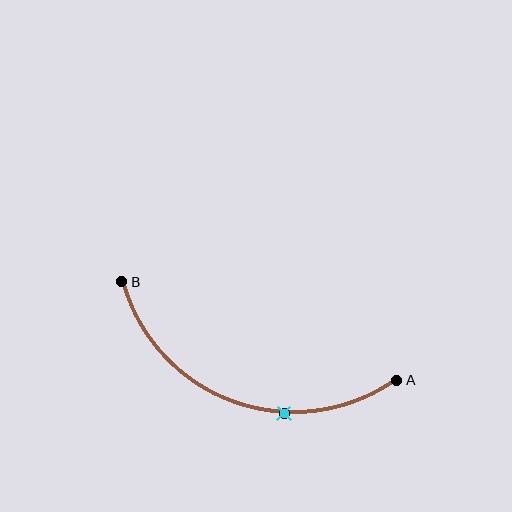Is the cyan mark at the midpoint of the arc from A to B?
No. The cyan mark lies on the arc but is closer to endpoint A. The arc midpoint would be at the point on the curve equidistant along the arc from both A and B.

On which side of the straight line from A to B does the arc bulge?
The arc bulges below the straight line connecting A and B.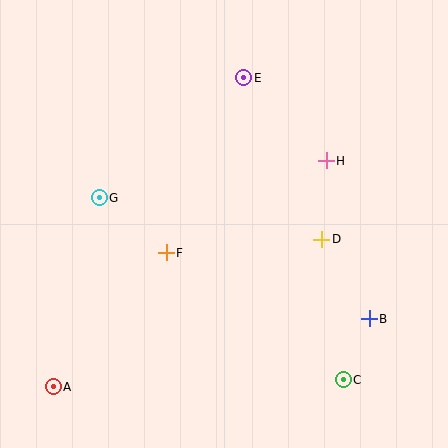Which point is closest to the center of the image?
Point F at (166, 253) is closest to the center.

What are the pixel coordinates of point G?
Point G is at (99, 198).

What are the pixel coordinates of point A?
Point A is at (53, 387).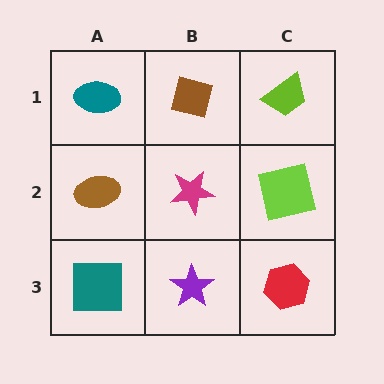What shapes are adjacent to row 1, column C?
A lime square (row 2, column C), a brown square (row 1, column B).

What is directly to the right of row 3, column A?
A purple star.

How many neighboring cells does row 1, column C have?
2.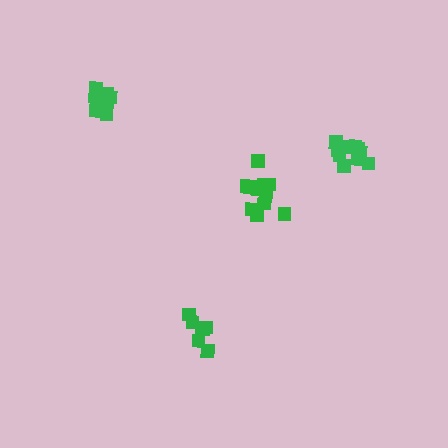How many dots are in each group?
Group 1: 14 dots, Group 2: 10 dots, Group 3: 8 dots, Group 4: 9 dots (41 total).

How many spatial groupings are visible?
There are 4 spatial groupings.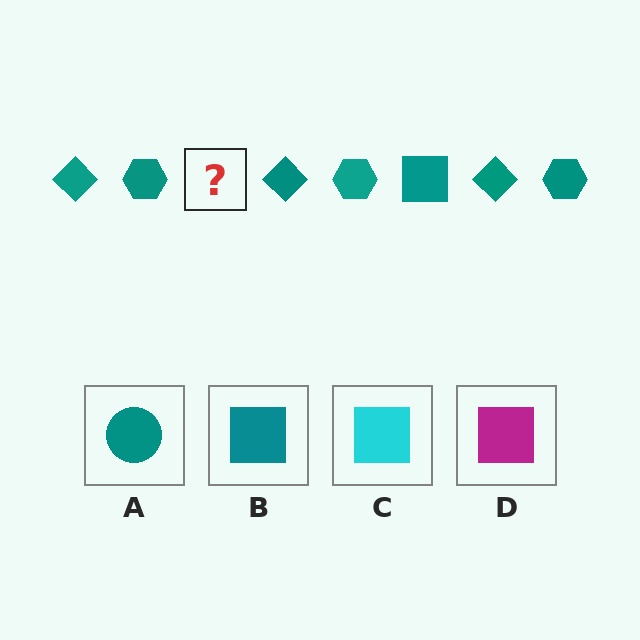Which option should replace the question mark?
Option B.